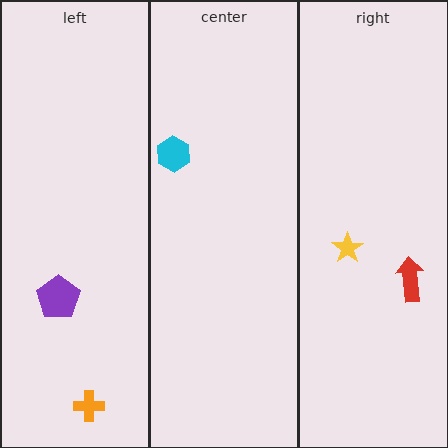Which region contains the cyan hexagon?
The center region.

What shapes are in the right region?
The red arrow, the yellow star.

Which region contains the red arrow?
The right region.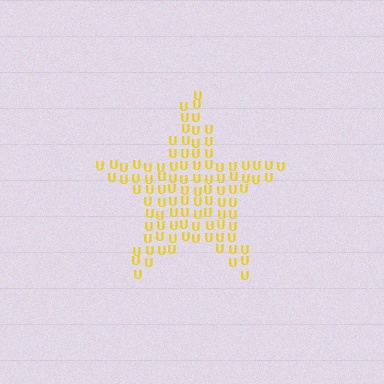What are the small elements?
The small elements are letter U's.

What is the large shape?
The large shape is a star.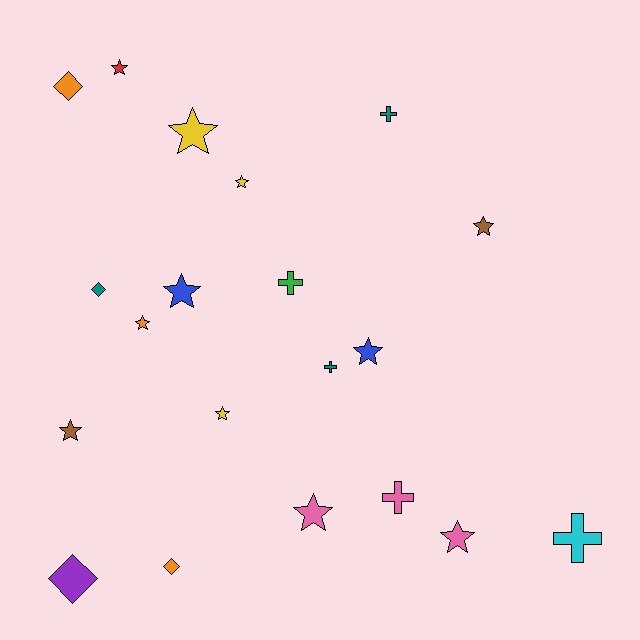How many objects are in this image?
There are 20 objects.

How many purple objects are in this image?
There is 1 purple object.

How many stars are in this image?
There are 11 stars.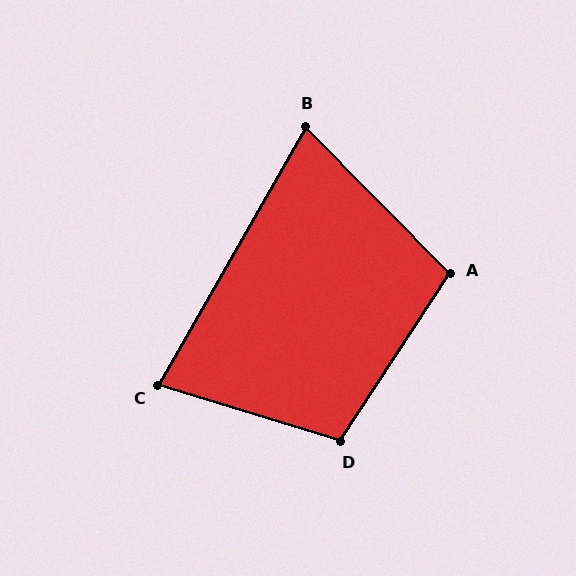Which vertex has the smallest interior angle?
B, at approximately 74 degrees.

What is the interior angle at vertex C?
Approximately 78 degrees (acute).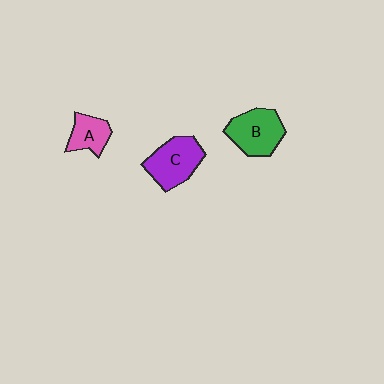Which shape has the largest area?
Shape C (purple).